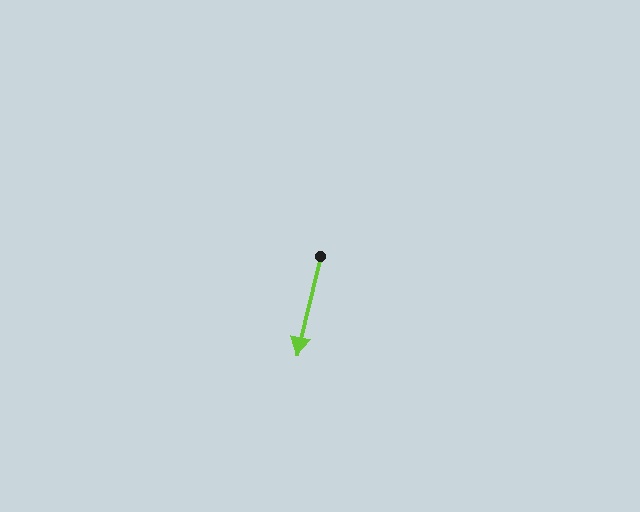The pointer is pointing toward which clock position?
Roughly 6 o'clock.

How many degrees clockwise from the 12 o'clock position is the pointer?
Approximately 194 degrees.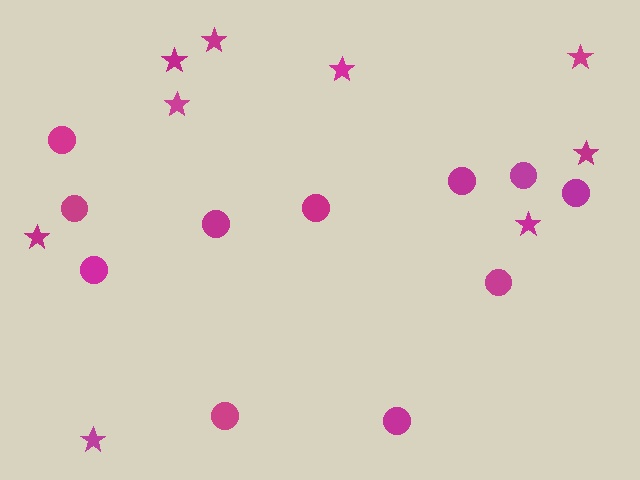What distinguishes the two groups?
There are 2 groups: one group of circles (11) and one group of stars (9).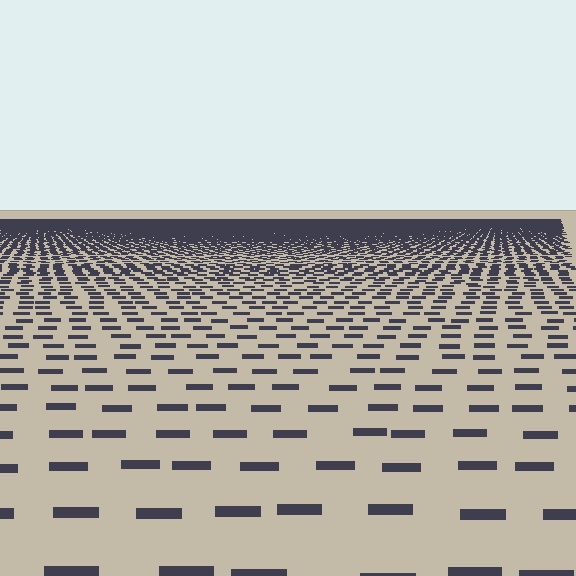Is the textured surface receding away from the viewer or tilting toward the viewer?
The surface is receding away from the viewer. Texture elements get smaller and denser toward the top.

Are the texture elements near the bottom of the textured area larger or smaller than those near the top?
Larger. Near the bottom, elements are closer to the viewer and appear at a bigger on-screen size.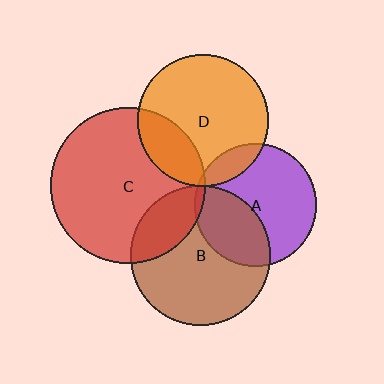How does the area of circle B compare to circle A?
Approximately 1.3 times.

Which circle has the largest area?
Circle C (red).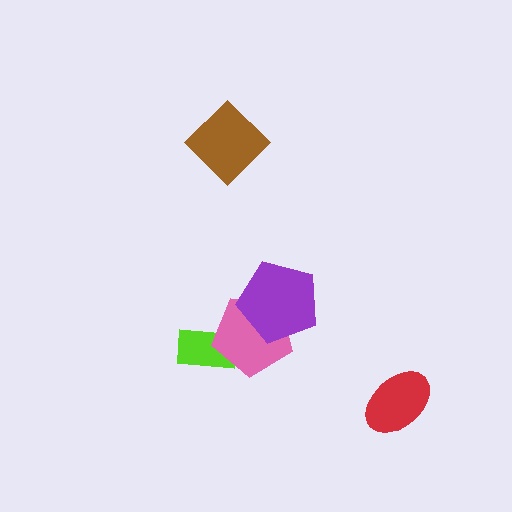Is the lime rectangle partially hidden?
Yes, it is partially covered by another shape.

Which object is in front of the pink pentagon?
The purple pentagon is in front of the pink pentagon.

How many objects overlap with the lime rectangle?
1 object overlaps with the lime rectangle.